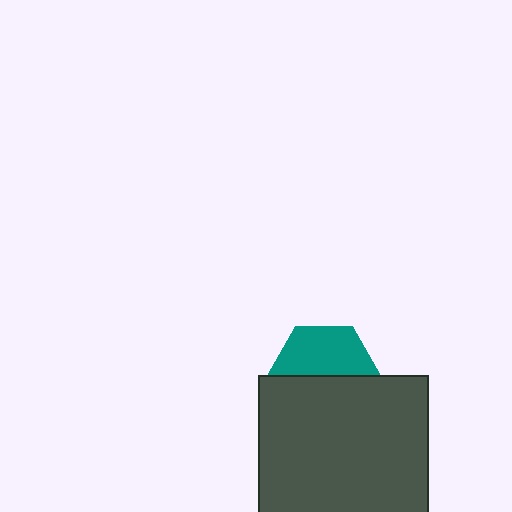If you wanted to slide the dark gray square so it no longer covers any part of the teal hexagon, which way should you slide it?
Slide it down — that is the most direct way to separate the two shapes.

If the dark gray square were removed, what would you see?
You would see the complete teal hexagon.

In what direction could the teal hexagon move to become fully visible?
The teal hexagon could move up. That would shift it out from behind the dark gray square entirely.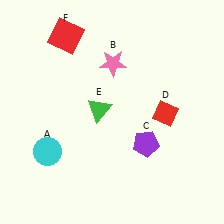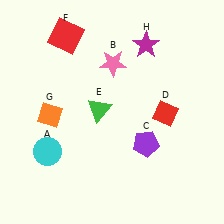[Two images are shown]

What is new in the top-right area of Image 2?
A magenta star (H) was added in the top-right area of Image 2.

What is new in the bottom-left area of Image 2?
An orange diamond (G) was added in the bottom-left area of Image 2.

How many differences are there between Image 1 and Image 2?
There are 2 differences between the two images.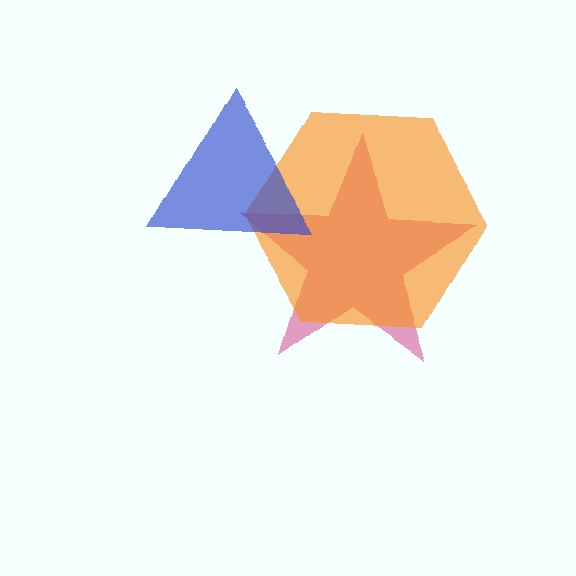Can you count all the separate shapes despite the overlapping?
Yes, there are 3 separate shapes.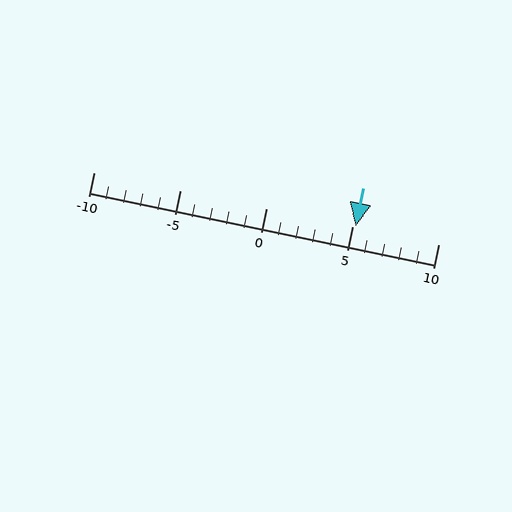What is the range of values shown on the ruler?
The ruler shows values from -10 to 10.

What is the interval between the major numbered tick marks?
The major tick marks are spaced 5 units apart.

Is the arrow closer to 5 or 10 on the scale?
The arrow is closer to 5.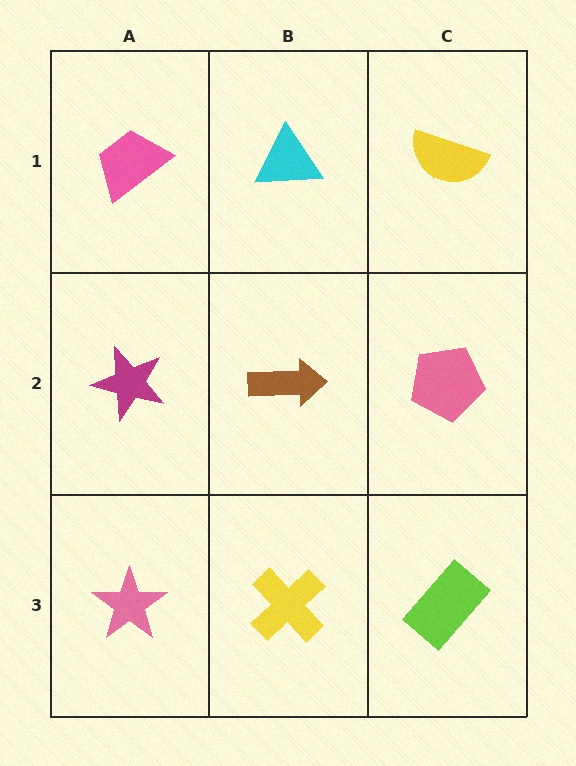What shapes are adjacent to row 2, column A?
A pink trapezoid (row 1, column A), a pink star (row 3, column A), a brown arrow (row 2, column B).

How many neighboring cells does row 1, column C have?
2.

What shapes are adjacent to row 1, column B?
A brown arrow (row 2, column B), a pink trapezoid (row 1, column A), a yellow semicircle (row 1, column C).